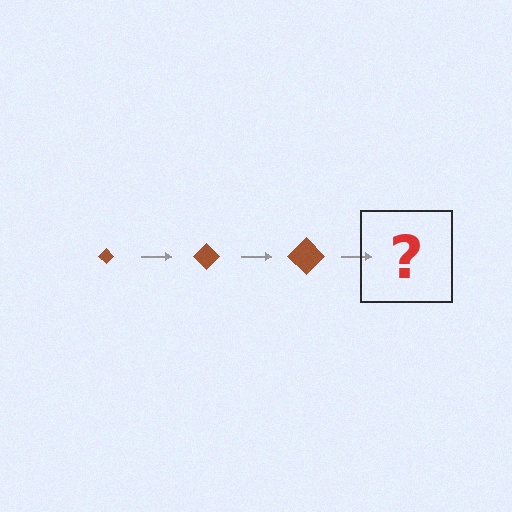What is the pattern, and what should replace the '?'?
The pattern is that the diamond gets progressively larger each step. The '?' should be a brown diamond, larger than the previous one.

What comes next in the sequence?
The next element should be a brown diamond, larger than the previous one.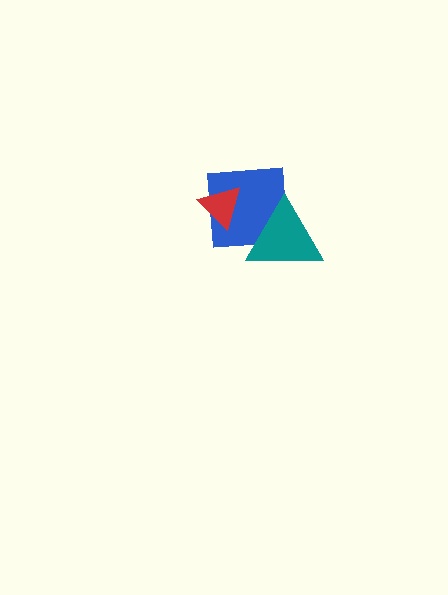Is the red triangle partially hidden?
No, no other shape covers it.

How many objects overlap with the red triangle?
1 object overlaps with the red triangle.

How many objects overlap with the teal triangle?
1 object overlaps with the teal triangle.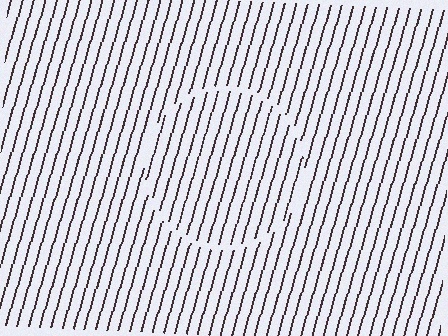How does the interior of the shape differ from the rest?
The interior of the shape contains the same grating, shifted by half a period — the contour is defined by the phase discontinuity where line-ends from the inner and outer gratings abut.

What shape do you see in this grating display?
An illusory circle. The interior of the shape contains the same grating, shifted by half a period — the contour is defined by the phase discontinuity where line-ends from the inner and outer gratings abut.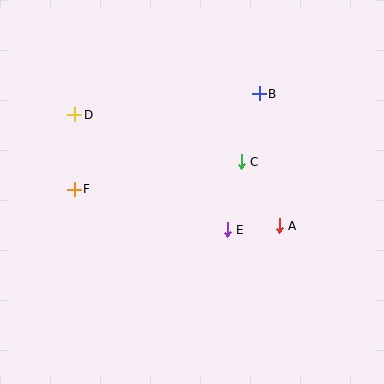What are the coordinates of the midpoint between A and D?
The midpoint between A and D is at (177, 170).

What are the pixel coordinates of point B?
Point B is at (259, 94).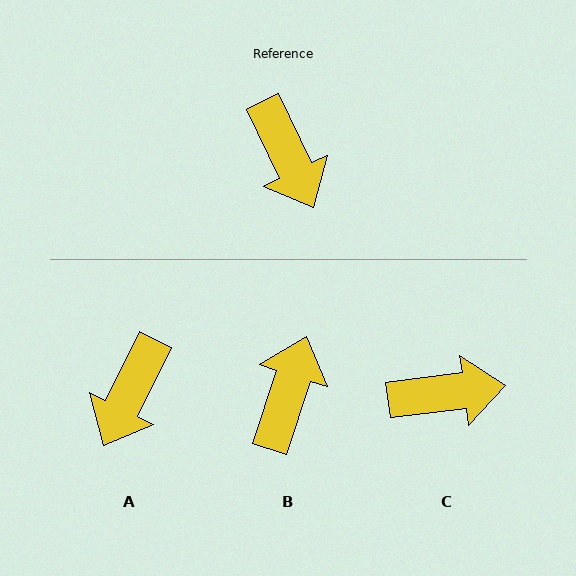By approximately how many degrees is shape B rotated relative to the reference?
Approximately 136 degrees counter-clockwise.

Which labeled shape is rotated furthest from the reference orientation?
B, about 136 degrees away.